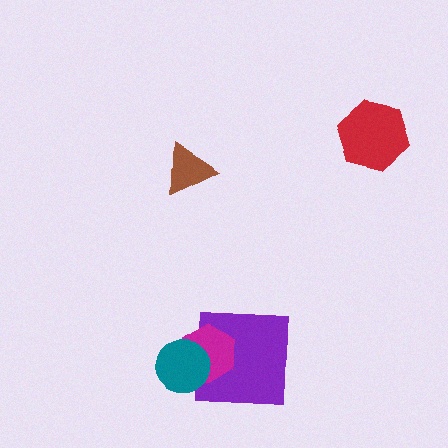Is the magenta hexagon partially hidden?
Yes, it is partially covered by another shape.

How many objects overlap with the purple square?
2 objects overlap with the purple square.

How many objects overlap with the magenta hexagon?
2 objects overlap with the magenta hexagon.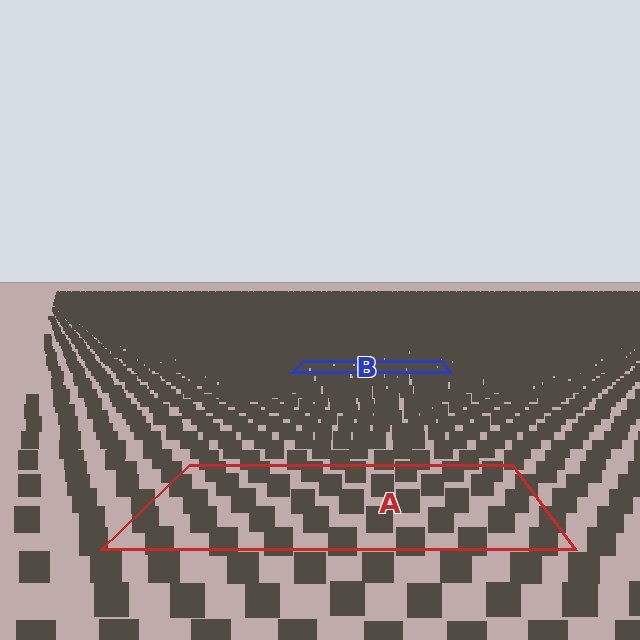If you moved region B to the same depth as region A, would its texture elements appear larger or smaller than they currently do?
They would appear larger. At a closer depth, the same texture elements are projected at a bigger on-screen size.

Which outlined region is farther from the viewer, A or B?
Region B is farther from the viewer — the texture elements inside it appear smaller and more densely packed.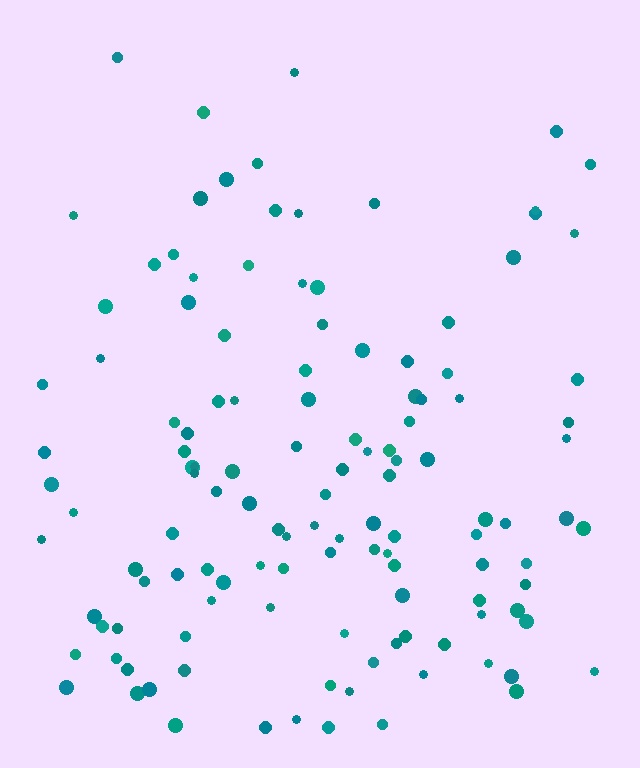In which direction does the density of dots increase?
From top to bottom, with the bottom side densest.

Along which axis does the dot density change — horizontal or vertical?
Vertical.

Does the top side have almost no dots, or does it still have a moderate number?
Still a moderate number, just noticeably fewer than the bottom.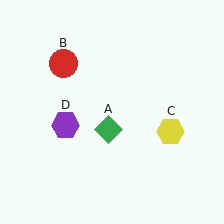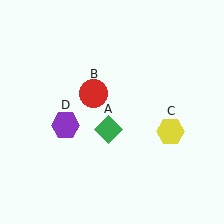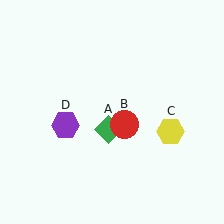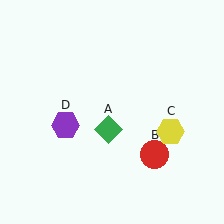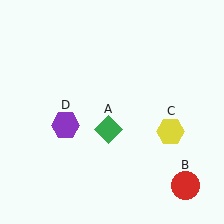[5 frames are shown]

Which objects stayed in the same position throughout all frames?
Green diamond (object A) and yellow hexagon (object C) and purple hexagon (object D) remained stationary.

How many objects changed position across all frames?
1 object changed position: red circle (object B).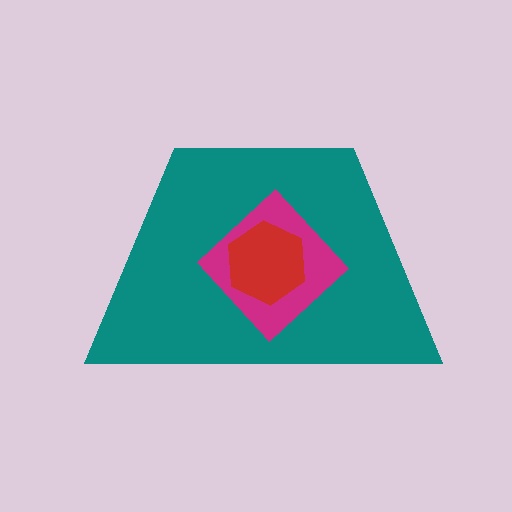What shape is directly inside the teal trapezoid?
The magenta diamond.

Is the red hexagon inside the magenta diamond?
Yes.